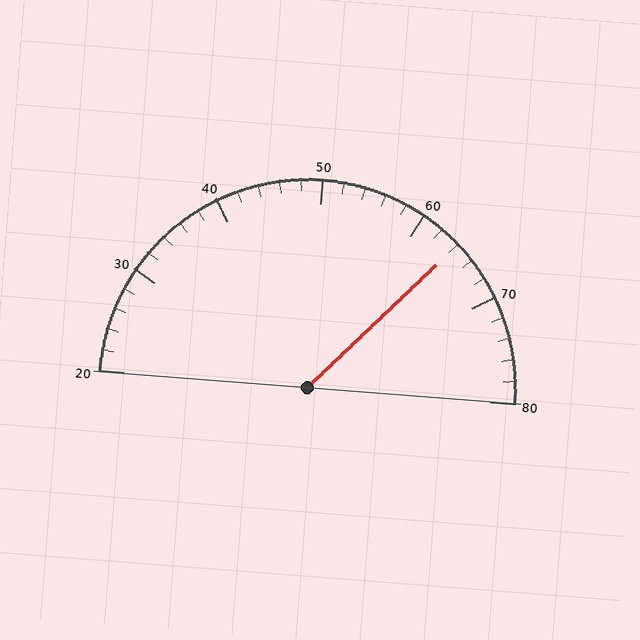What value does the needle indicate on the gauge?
The needle indicates approximately 64.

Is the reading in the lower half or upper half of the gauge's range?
The reading is in the upper half of the range (20 to 80).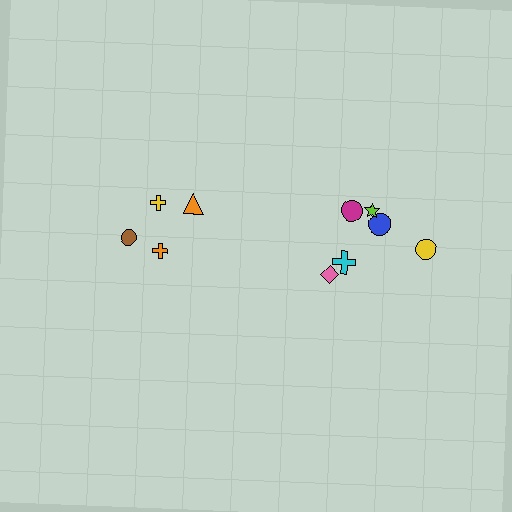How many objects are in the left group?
There are 4 objects.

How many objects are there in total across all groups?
There are 10 objects.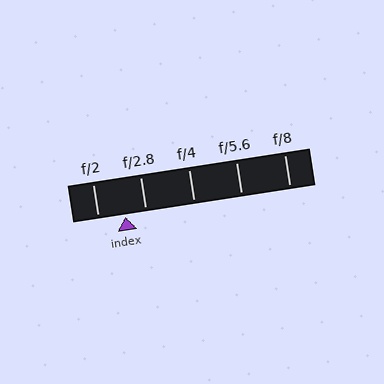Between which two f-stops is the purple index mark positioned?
The index mark is between f/2 and f/2.8.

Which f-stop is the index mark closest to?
The index mark is closest to f/2.8.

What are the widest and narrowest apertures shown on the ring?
The widest aperture shown is f/2 and the narrowest is f/8.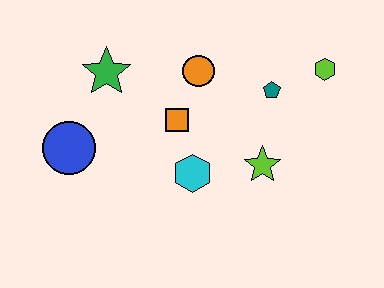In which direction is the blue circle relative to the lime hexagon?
The blue circle is to the left of the lime hexagon.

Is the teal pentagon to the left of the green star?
No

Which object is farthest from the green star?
The lime hexagon is farthest from the green star.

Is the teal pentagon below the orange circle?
Yes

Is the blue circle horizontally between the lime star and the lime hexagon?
No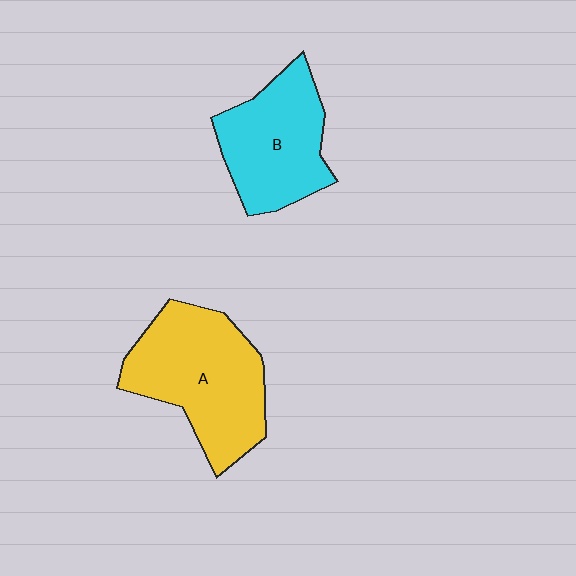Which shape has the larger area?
Shape A (yellow).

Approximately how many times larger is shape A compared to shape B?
Approximately 1.3 times.